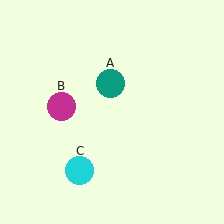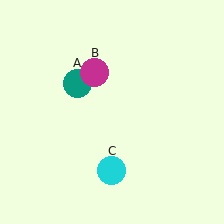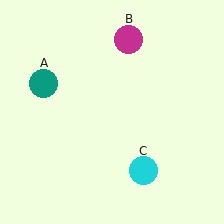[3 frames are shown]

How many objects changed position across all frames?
3 objects changed position: teal circle (object A), magenta circle (object B), cyan circle (object C).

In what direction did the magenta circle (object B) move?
The magenta circle (object B) moved up and to the right.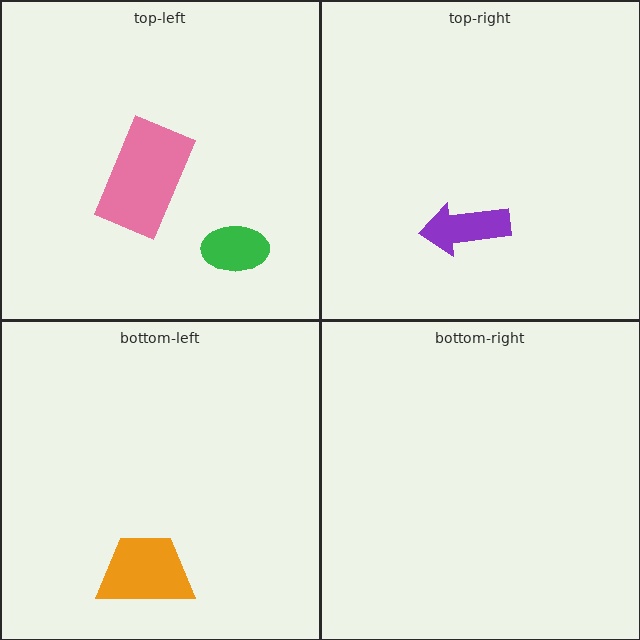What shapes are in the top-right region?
The purple arrow.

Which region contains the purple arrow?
The top-right region.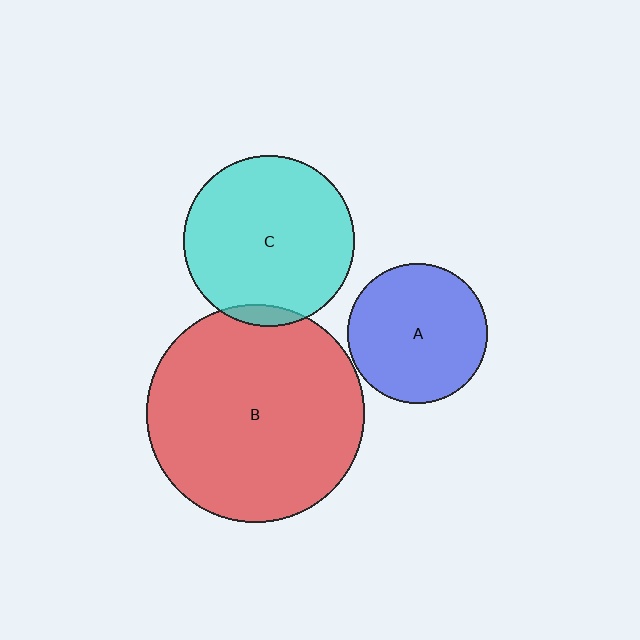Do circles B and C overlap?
Yes.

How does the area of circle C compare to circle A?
Approximately 1.5 times.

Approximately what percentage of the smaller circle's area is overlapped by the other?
Approximately 5%.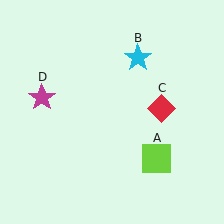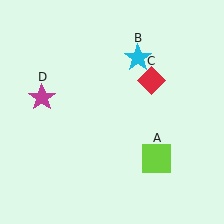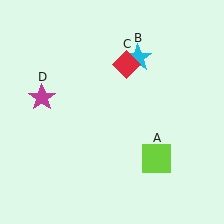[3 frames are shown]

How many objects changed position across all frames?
1 object changed position: red diamond (object C).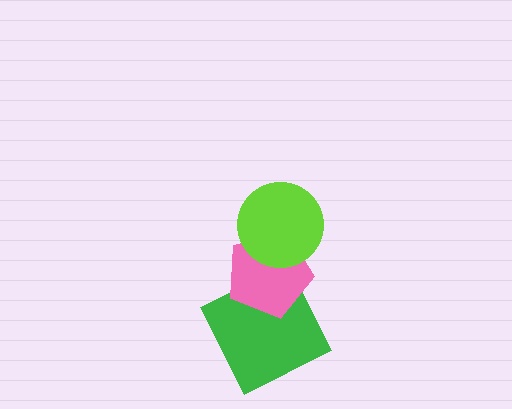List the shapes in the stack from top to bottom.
From top to bottom: the lime circle, the pink pentagon, the green square.